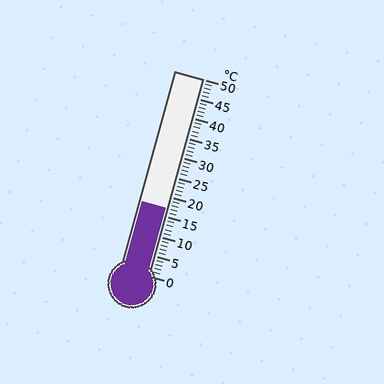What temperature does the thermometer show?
The thermometer shows approximately 17°C.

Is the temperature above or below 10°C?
The temperature is above 10°C.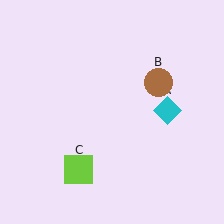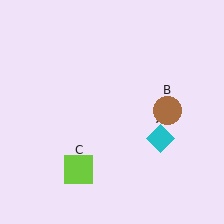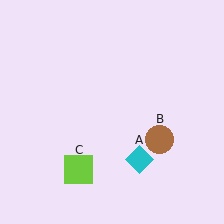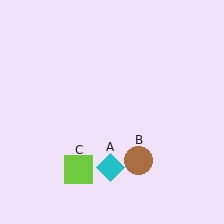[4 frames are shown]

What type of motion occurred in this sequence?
The cyan diamond (object A), brown circle (object B) rotated clockwise around the center of the scene.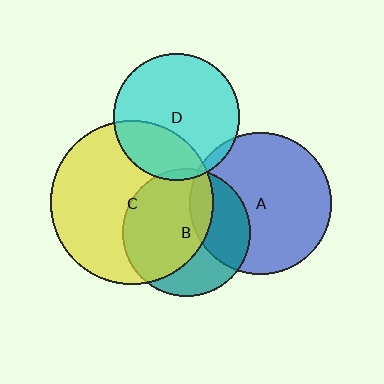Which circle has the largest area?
Circle C (yellow).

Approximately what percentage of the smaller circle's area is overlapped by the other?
Approximately 60%.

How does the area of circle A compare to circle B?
Approximately 1.2 times.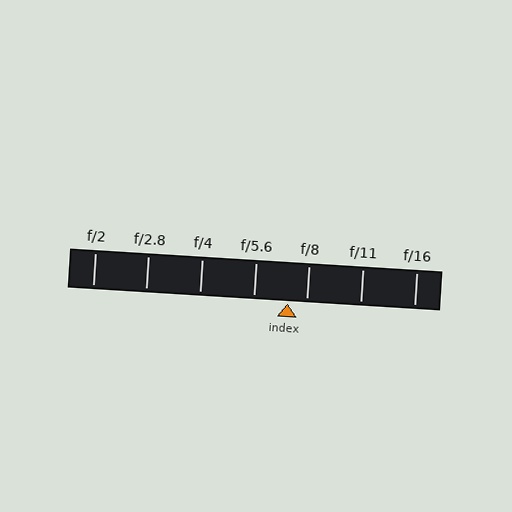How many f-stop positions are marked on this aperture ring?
There are 7 f-stop positions marked.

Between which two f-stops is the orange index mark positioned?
The index mark is between f/5.6 and f/8.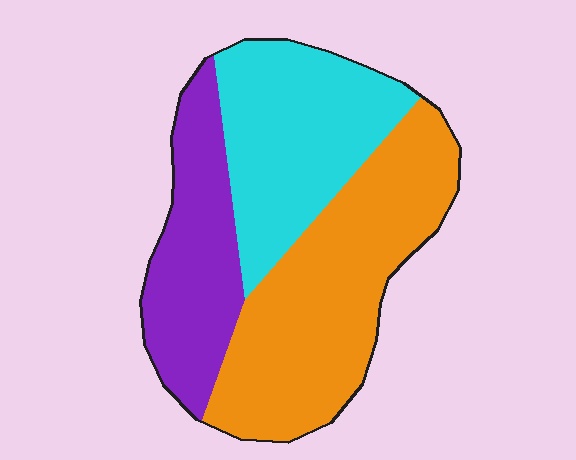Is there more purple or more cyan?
Cyan.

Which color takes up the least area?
Purple, at roughly 25%.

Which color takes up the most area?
Orange, at roughly 45%.